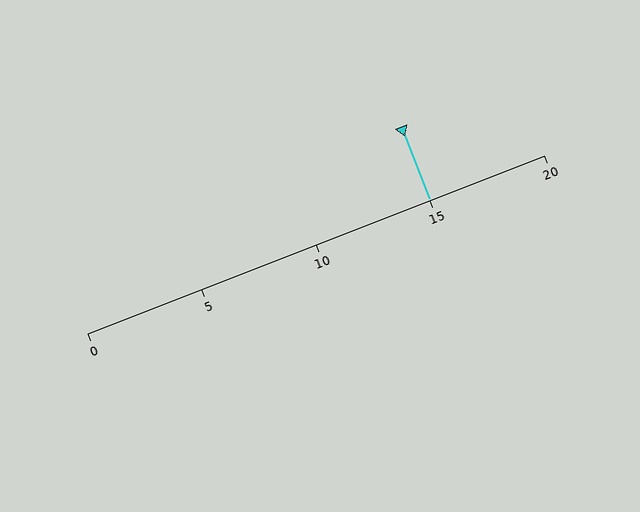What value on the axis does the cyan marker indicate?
The marker indicates approximately 15.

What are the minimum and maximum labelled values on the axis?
The axis runs from 0 to 20.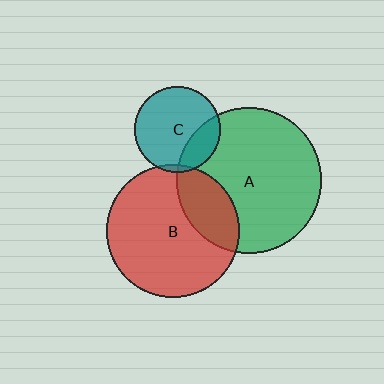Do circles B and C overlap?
Yes.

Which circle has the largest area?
Circle A (green).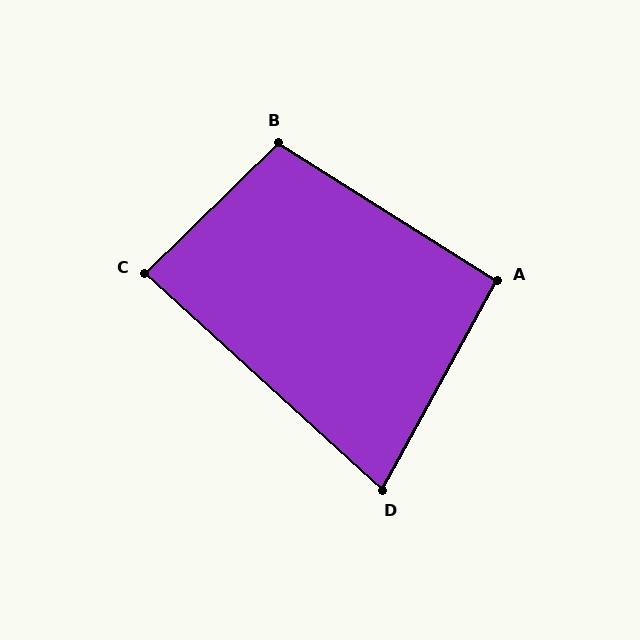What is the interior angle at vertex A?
Approximately 94 degrees (approximately right).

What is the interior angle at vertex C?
Approximately 86 degrees (approximately right).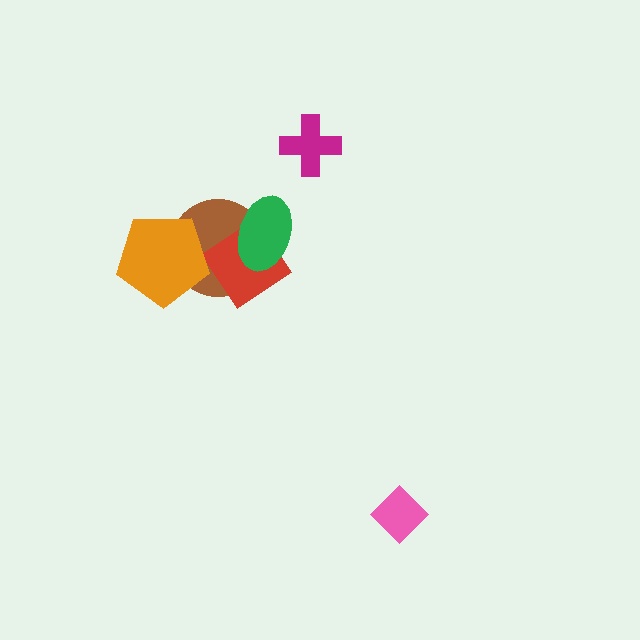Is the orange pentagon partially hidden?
No, no other shape covers it.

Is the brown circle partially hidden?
Yes, it is partially covered by another shape.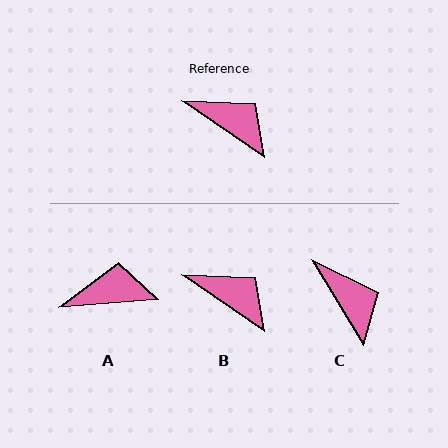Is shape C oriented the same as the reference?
No, it is off by about 24 degrees.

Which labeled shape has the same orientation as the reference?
B.